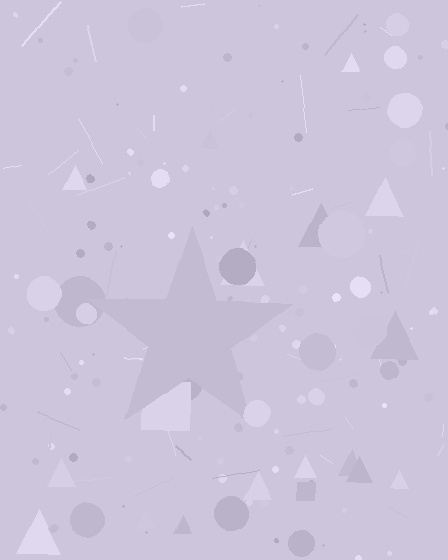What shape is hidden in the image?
A star is hidden in the image.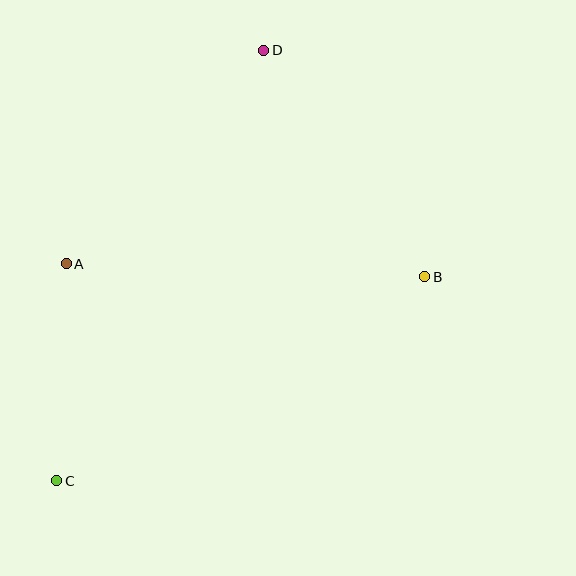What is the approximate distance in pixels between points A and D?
The distance between A and D is approximately 291 pixels.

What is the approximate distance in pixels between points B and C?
The distance between B and C is approximately 421 pixels.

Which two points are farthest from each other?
Points C and D are farthest from each other.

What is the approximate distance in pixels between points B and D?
The distance between B and D is approximately 278 pixels.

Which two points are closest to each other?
Points A and C are closest to each other.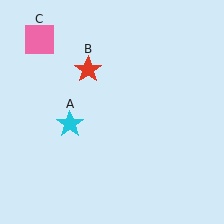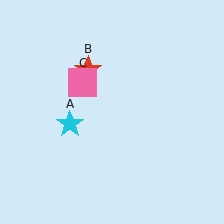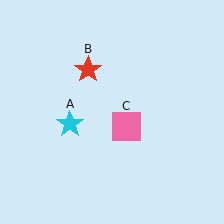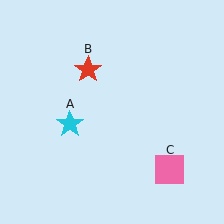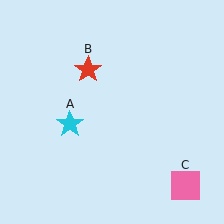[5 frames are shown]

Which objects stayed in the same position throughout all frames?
Cyan star (object A) and red star (object B) remained stationary.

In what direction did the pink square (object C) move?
The pink square (object C) moved down and to the right.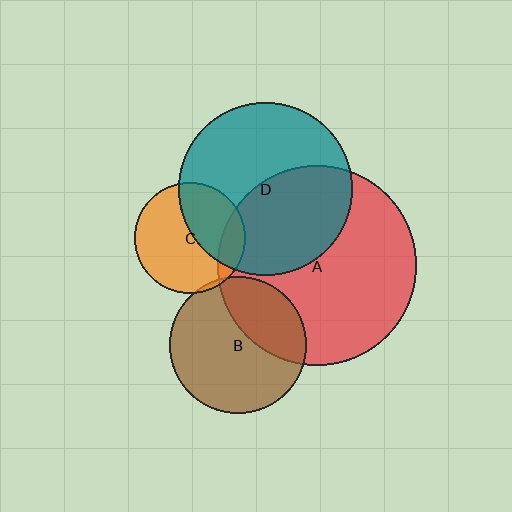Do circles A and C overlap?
Yes.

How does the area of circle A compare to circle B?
Approximately 2.1 times.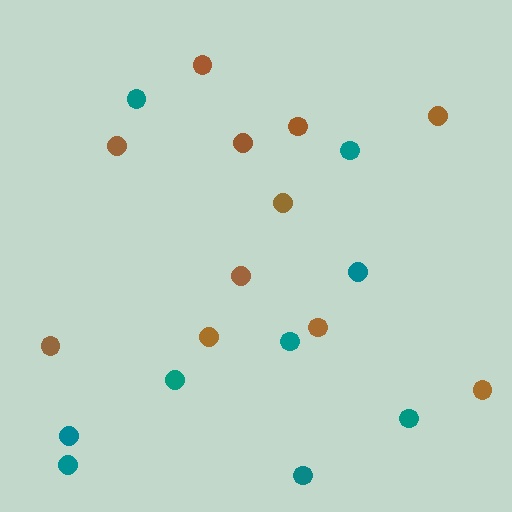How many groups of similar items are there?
There are 2 groups: one group of brown circles (11) and one group of teal circles (9).